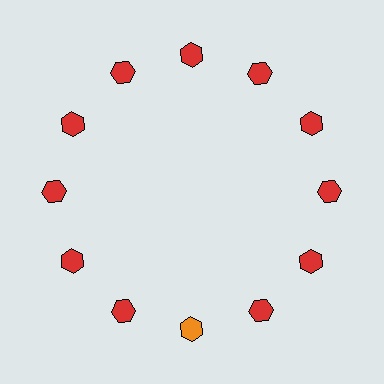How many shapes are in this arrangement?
There are 12 shapes arranged in a ring pattern.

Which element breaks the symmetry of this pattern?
The orange hexagon at roughly the 6 o'clock position breaks the symmetry. All other shapes are red hexagons.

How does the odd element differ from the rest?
It has a different color: orange instead of red.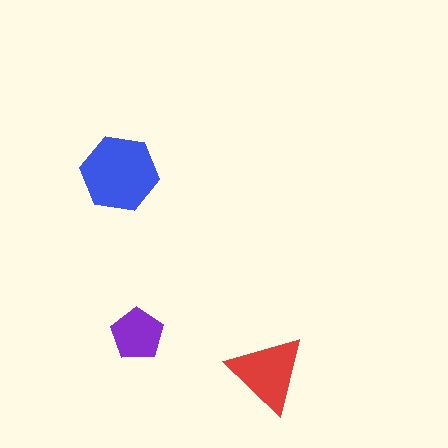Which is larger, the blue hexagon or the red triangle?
The blue hexagon.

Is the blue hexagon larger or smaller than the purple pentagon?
Larger.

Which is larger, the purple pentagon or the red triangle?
The red triangle.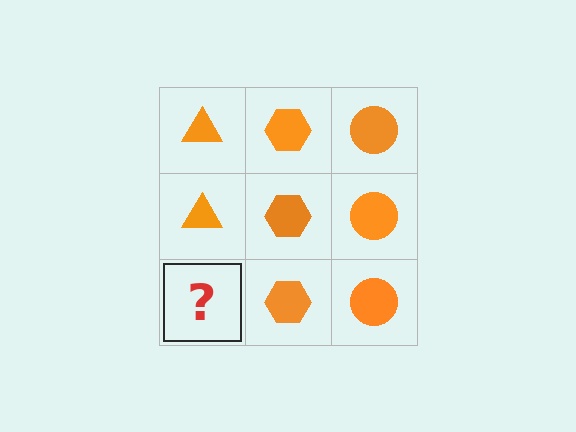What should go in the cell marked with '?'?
The missing cell should contain an orange triangle.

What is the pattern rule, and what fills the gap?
The rule is that each column has a consistent shape. The gap should be filled with an orange triangle.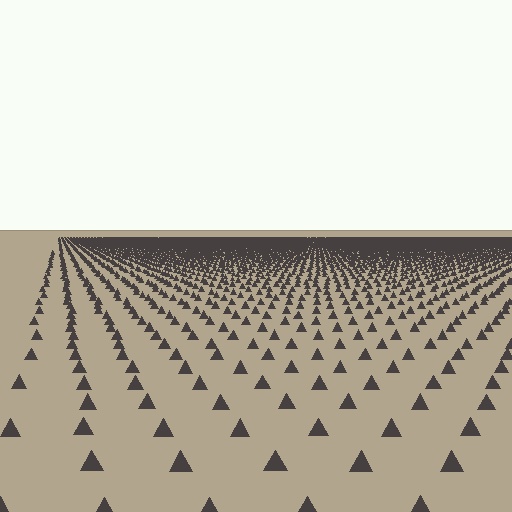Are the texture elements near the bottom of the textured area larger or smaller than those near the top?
Larger. Near the bottom, elements are closer to the viewer and appear at a bigger on-screen size.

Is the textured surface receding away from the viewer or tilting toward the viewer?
The surface is receding away from the viewer. Texture elements get smaller and denser toward the top.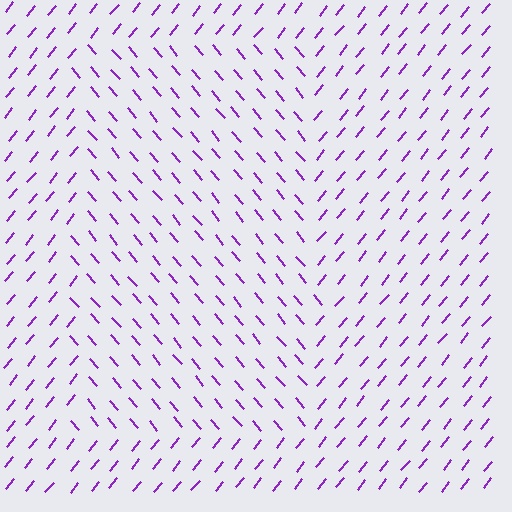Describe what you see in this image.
The image is filled with small purple line segments. A rectangle region in the image has lines oriented differently from the surrounding lines, creating a visible texture boundary.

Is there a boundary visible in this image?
Yes, there is a texture boundary formed by a change in line orientation.